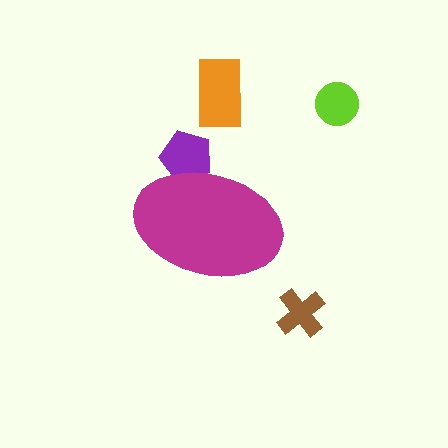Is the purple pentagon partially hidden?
Yes, the purple pentagon is partially hidden behind the magenta ellipse.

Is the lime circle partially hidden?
No, the lime circle is fully visible.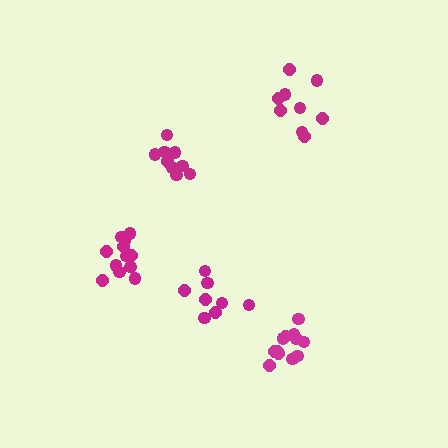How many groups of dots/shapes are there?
There are 5 groups.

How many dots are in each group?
Group 1: 9 dots, Group 2: 12 dots, Group 3: 9 dots, Group 4: 12 dots, Group 5: 8 dots (50 total).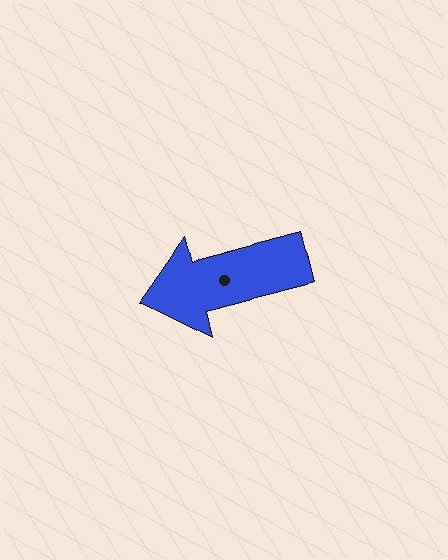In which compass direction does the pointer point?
West.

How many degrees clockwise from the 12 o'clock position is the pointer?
Approximately 255 degrees.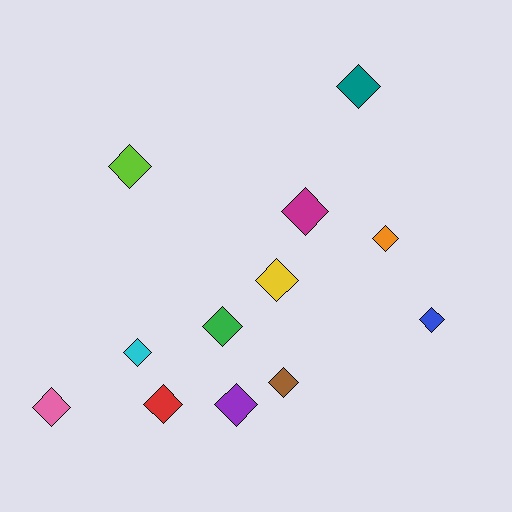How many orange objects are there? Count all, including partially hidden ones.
There is 1 orange object.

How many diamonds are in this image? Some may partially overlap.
There are 12 diamonds.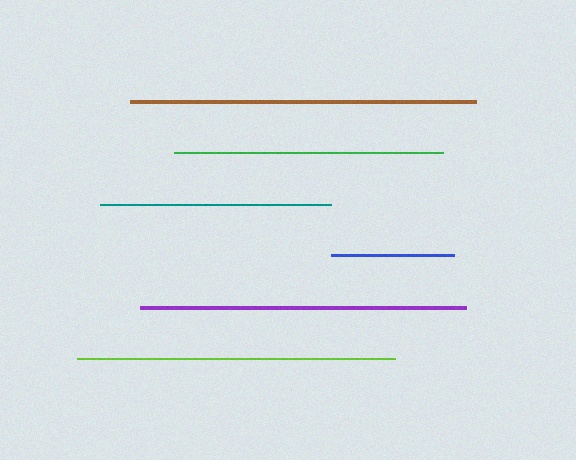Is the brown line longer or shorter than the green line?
The brown line is longer than the green line.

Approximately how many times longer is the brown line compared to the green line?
The brown line is approximately 1.3 times the length of the green line.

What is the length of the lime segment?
The lime segment is approximately 318 pixels long.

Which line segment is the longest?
The brown line is the longest at approximately 345 pixels.